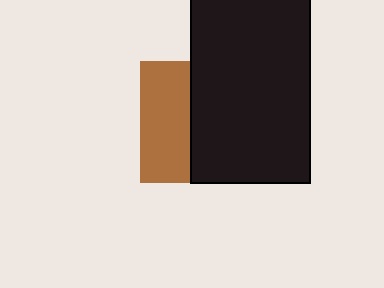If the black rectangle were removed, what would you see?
You would see the complete brown square.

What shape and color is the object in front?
The object in front is a black rectangle.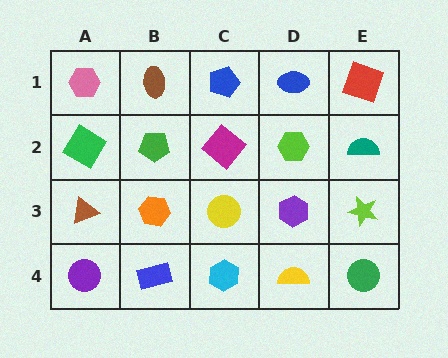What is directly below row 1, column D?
A lime hexagon.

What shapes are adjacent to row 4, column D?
A purple hexagon (row 3, column D), a cyan hexagon (row 4, column C), a green circle (row 4, column E).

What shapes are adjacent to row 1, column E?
A teal semicircle (row 2, column E), a blue ellipse (row 1, column D).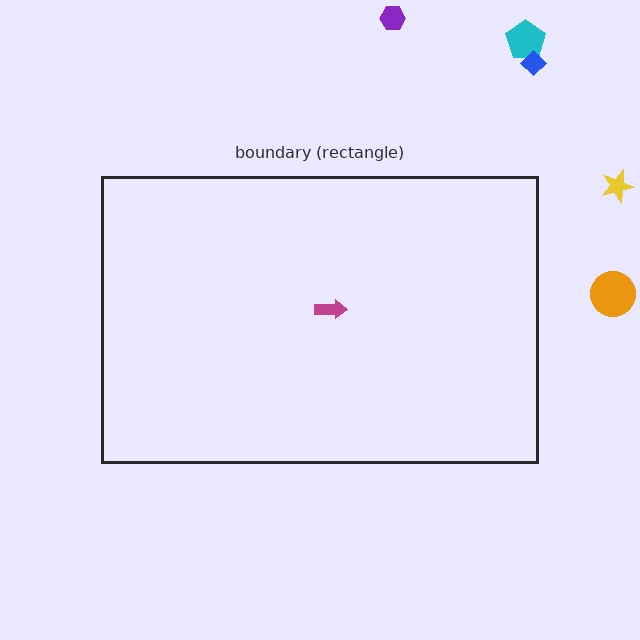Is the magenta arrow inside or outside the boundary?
Inside.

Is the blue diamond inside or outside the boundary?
Outside.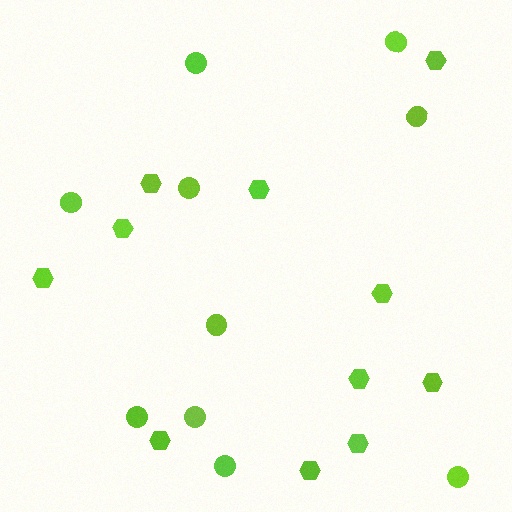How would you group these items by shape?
There are 2 groups: one group of hexagons (11) and one group of circles (10).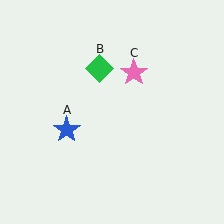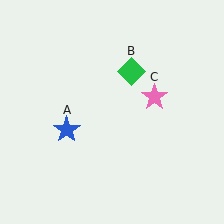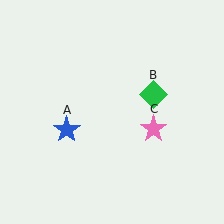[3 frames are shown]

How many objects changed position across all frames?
2 objects changed position: green diamond (object B), pink star (object C).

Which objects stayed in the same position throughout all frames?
Blue star (object A) remained stationary.